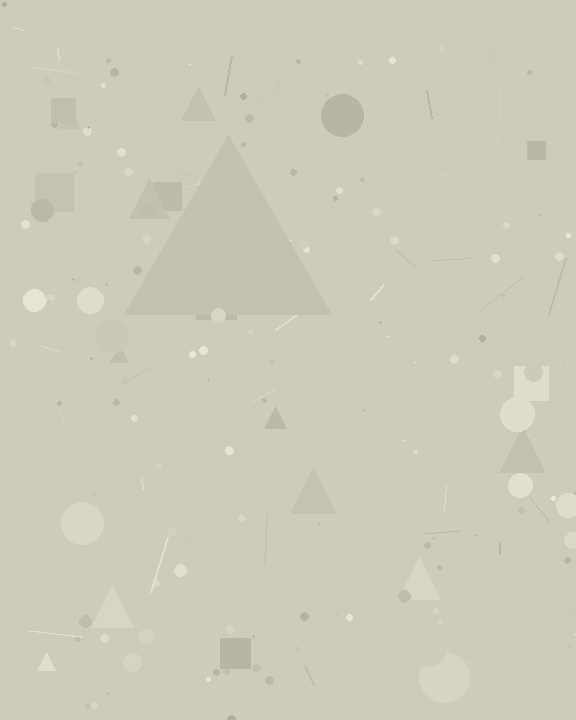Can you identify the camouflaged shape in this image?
The camouflaged shape is a triangle.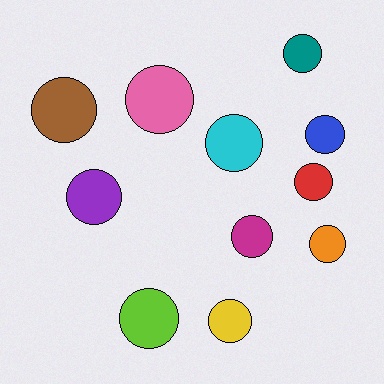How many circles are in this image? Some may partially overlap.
There are 11 circles.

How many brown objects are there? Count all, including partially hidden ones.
There is 1 brown object.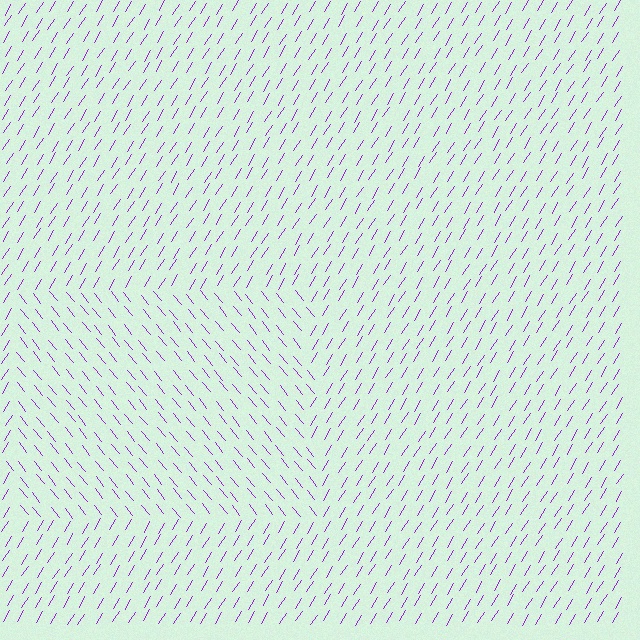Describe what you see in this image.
The image is filled with small purple line segments. A rectangle region in the image has lines oriented differently from the surrounding lines, creating a visible texture boundary.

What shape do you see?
I see a rectangle.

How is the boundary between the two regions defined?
The boundary is defined purely by a change in line orientation (approximately 70 degrees difference). All lines are the same color and thickness.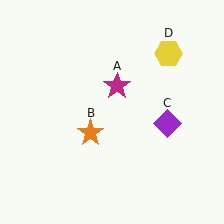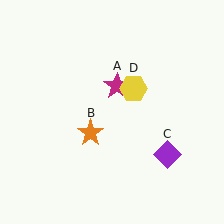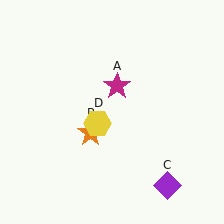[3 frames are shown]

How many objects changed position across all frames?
2 objects changed position: purple diamond (object C), yellow hexagon (object D).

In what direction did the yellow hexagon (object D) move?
The yellow hexagon (object D) moved down and to the left.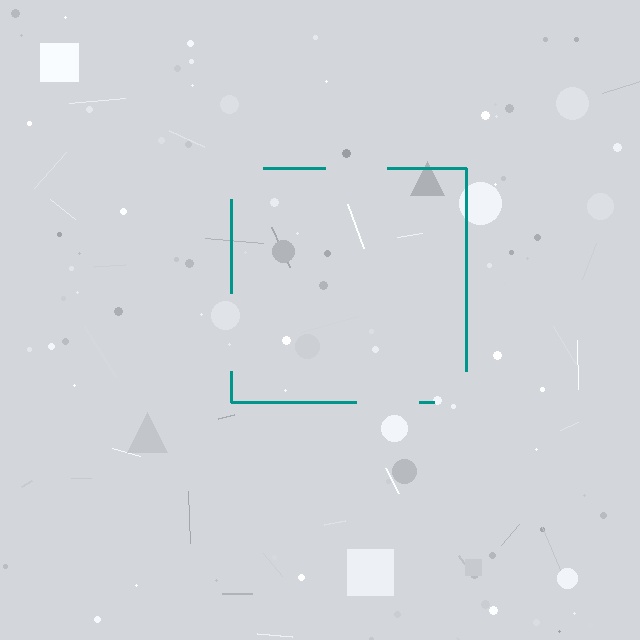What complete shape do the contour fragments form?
The contour fragments form a square.